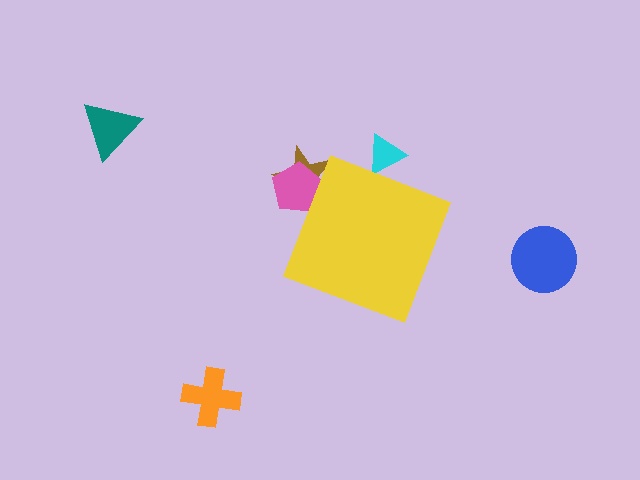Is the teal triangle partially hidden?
No, the teal triangle is fully visible.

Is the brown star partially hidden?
Yes, the brown star is partially hidden behind the yellow diamond.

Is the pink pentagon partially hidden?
Yes, the pink pentagon is partially hidden behind the yellow diamond.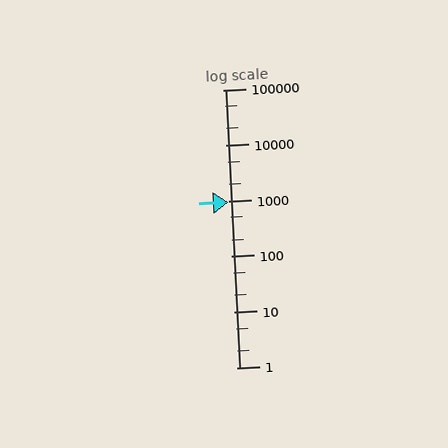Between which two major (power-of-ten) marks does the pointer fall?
The pointer is between 100 and 1000.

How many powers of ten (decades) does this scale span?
The scale spans 5 decades, from 1 to 100000.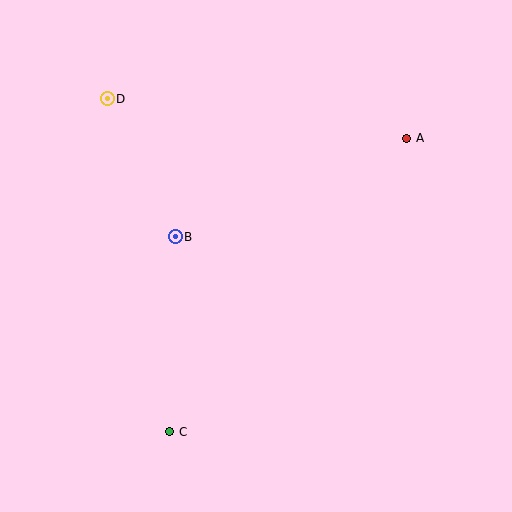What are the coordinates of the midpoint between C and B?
The midpoint between C and B is at (173, 334).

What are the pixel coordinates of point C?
Point C is at (170, 432).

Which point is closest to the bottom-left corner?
Point C is closest to the bottom-left corner.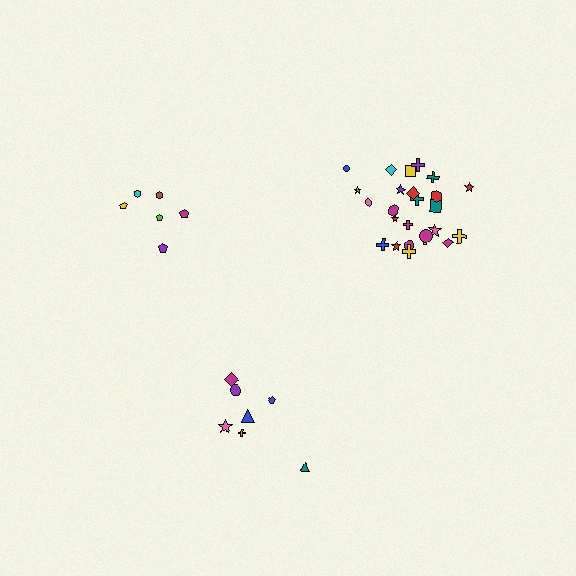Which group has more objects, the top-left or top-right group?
The top-right group.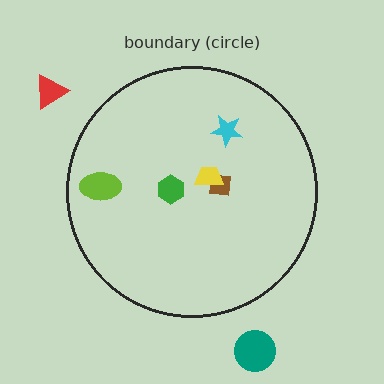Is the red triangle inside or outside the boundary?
Outside.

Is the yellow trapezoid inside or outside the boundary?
Inside.